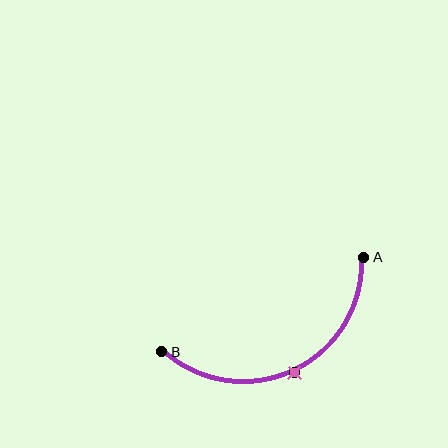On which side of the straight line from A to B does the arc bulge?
The arc bulges below the straight line connecting A and B.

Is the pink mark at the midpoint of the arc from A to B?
Yes. The pink mark lies on the arc at equal arc-length from both A and B — it is the arc midpoint.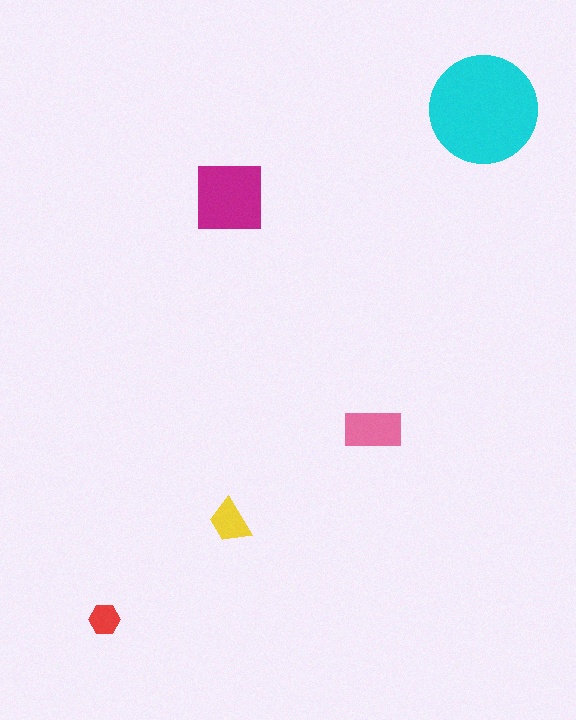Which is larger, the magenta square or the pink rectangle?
The magenta square.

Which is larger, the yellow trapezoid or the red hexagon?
The yellow trapezoid.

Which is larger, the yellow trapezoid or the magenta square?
The magenta square.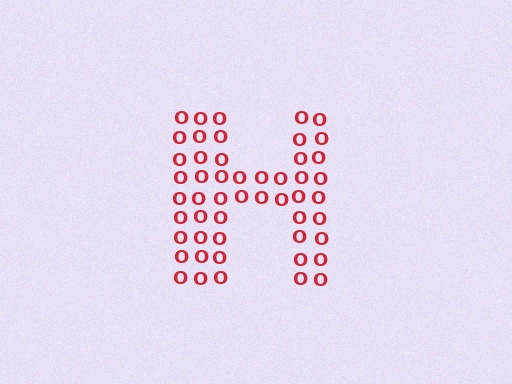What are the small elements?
The small elements are letter O's.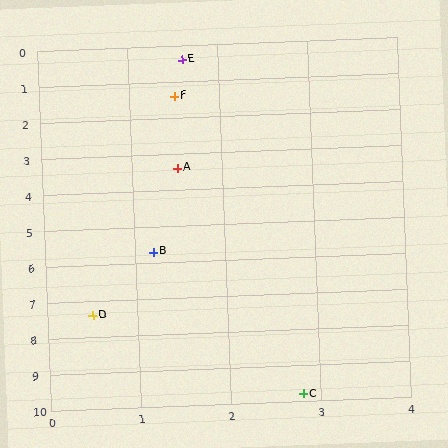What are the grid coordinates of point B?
Point B is at approximately (1.2, 5.7).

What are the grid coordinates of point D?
Point D is at approximately (0.5, 7.4).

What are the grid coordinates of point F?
Point F is at approximately (1.5, 1.4).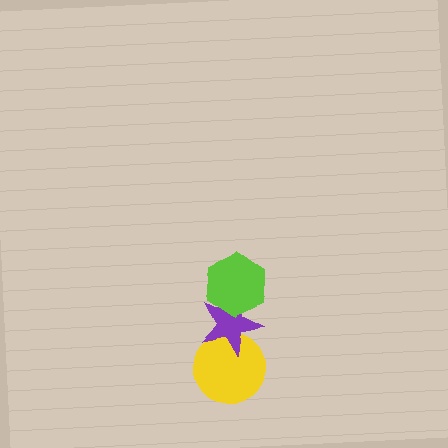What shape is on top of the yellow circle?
The purple star is on top of the yellow circle.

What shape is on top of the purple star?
The lime hexagon is on top of the purple star.